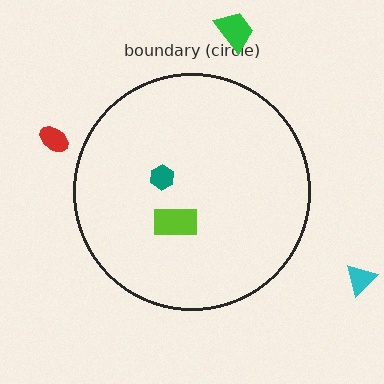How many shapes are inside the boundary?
2 inside, 3 outside.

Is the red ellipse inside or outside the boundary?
Outside.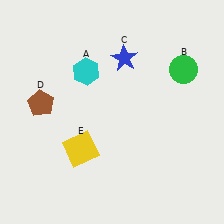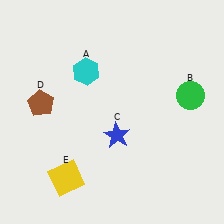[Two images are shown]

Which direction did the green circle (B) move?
The green circle (B) moved down.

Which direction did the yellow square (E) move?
The yellow square (E) moved down.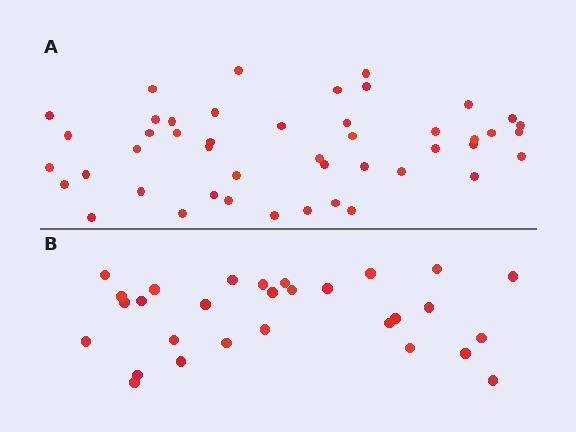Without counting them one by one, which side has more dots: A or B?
Region A (the top region) has more dots.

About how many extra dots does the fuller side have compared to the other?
Region A has approximately 15 more dots than region B.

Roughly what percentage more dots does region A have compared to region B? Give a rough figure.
About 60% more.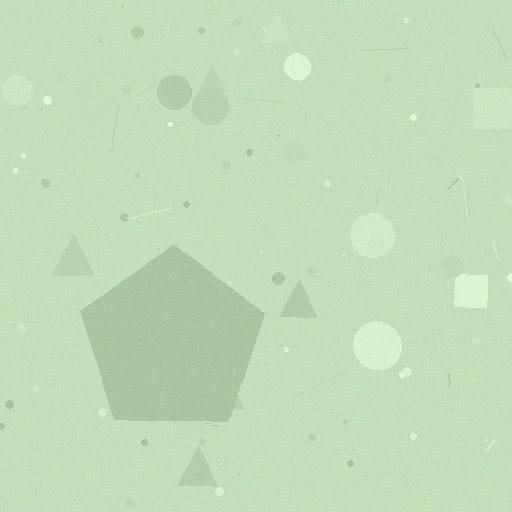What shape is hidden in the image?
A pentagon is hidden in the image.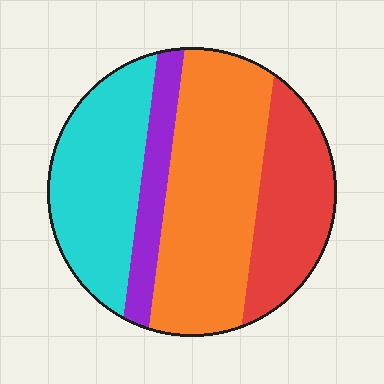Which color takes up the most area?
Orange, at roughly 40%.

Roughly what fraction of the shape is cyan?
Cyan covers around 30% of the shape.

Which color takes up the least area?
Purple, at roughly 10%.